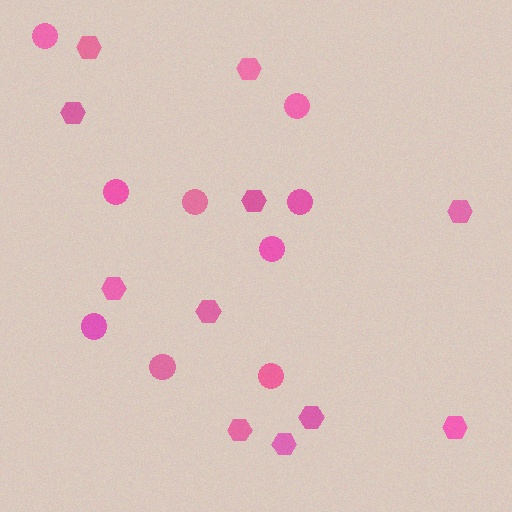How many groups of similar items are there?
There are 2 groups: one group of circles (9) and one group of hexagons (11).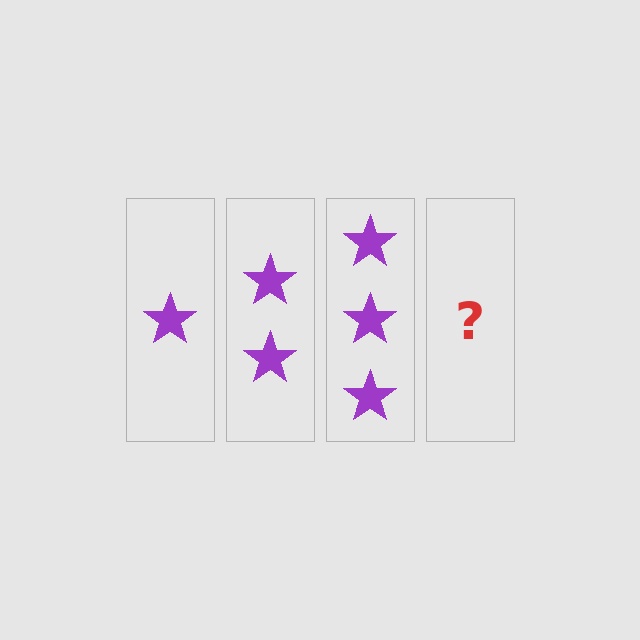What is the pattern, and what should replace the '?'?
The pattern is that each step adds one more star. The '?' should be 4 stars.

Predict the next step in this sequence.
The next step is 4 stars.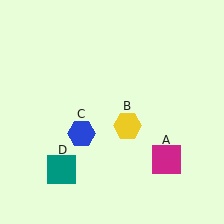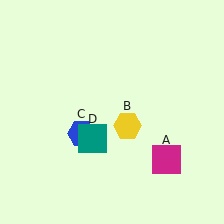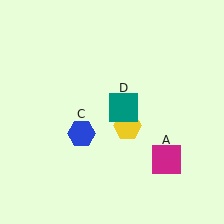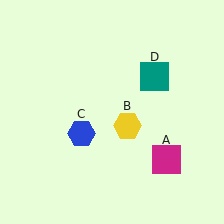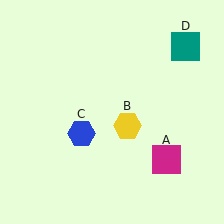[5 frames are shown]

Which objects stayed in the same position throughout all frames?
Magenta square (object A) and yellow hexagon (object B) and blue hexagon (object C) remained stationary.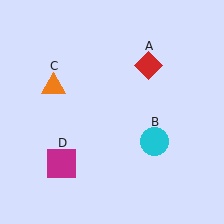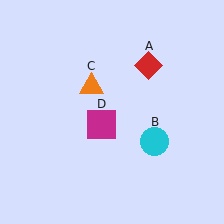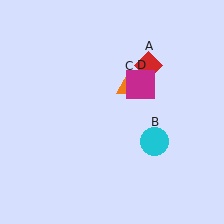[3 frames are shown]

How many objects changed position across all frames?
2 objects changed position: orange triangle (object C), magenta square (object D).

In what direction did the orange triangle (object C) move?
The orange triangle (object C) moved right.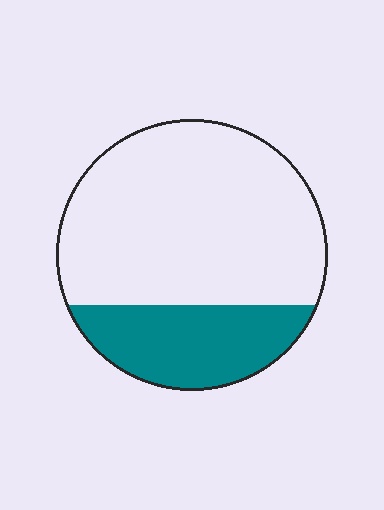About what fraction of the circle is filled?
About one quarter (1/4).